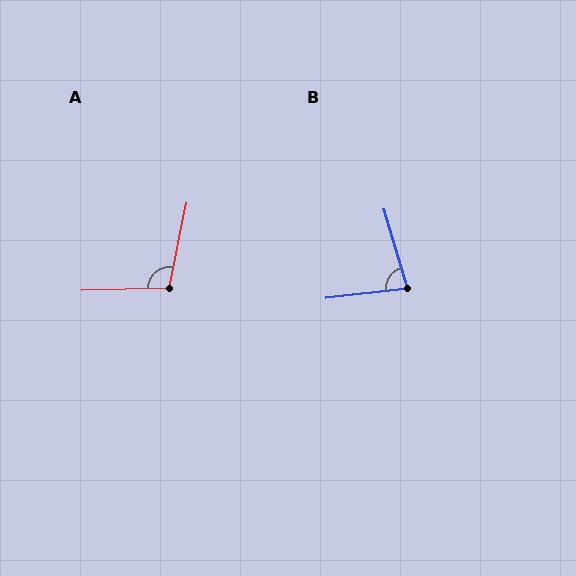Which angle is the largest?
A, at approximately 103 degrees.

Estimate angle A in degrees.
Approximately 103 degrees.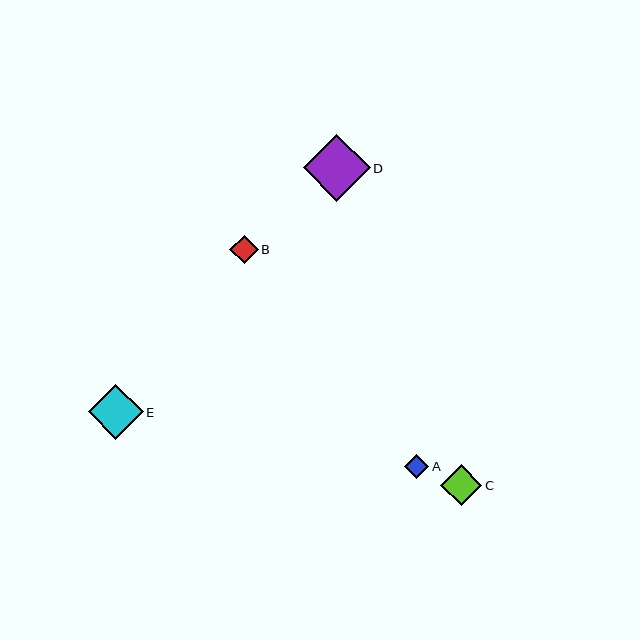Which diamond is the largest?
Diamond D is the largest with a size of approximately 67 pixels.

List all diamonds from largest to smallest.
From largest to smallest: D, E, C, B, A.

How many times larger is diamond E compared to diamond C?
Diamond E is approximately 1.3 times the size of diamond C.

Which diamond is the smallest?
Diamond A is the smallest with a size of approximately 25 pixels.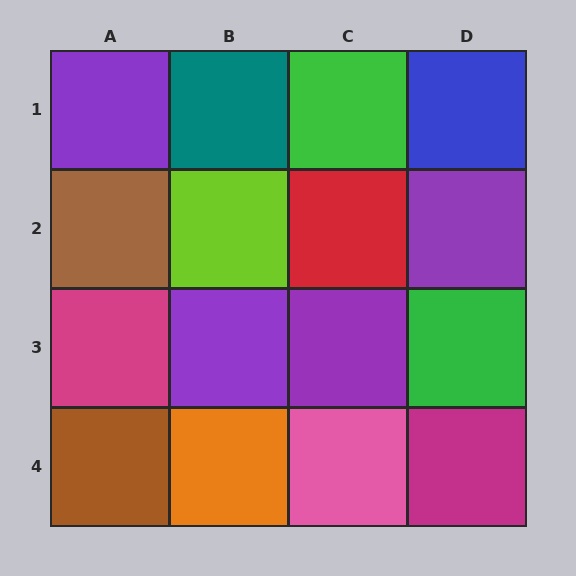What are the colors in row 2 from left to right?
Brown, lime, red, purple.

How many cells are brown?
2 cells are brown.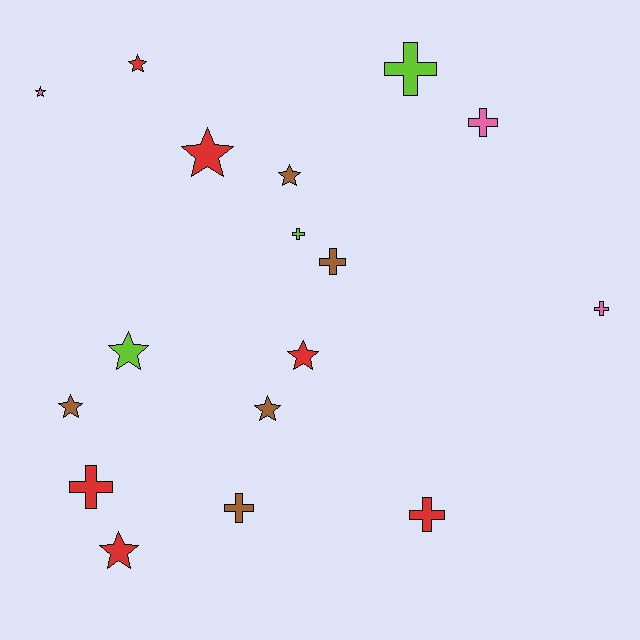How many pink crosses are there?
There are 2 pink crosses.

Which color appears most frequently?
Red, with 6 objects.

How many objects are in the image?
There are 17 objects.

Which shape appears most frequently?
Star, with 9 objects.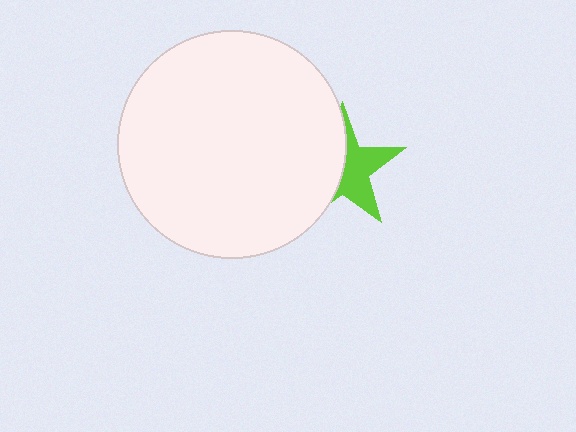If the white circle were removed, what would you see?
You would see the complete lime star.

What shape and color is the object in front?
The object in front is a white circle.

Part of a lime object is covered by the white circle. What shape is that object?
It is a star.